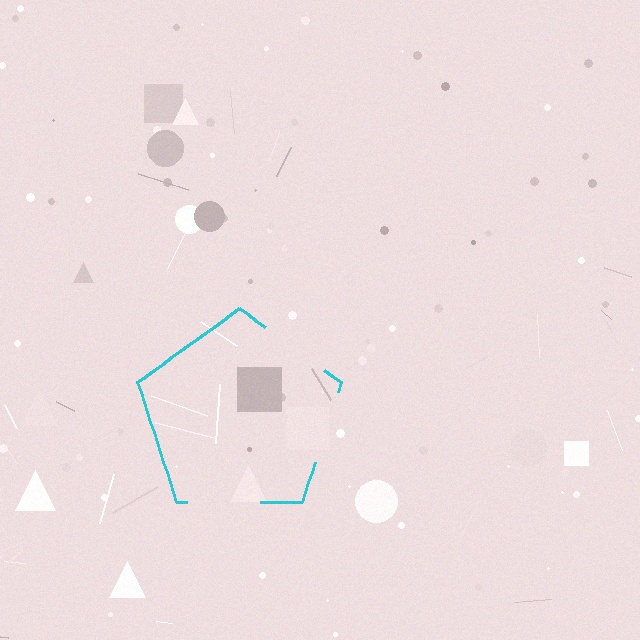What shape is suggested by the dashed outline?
The dashed outline suggests a pentagon.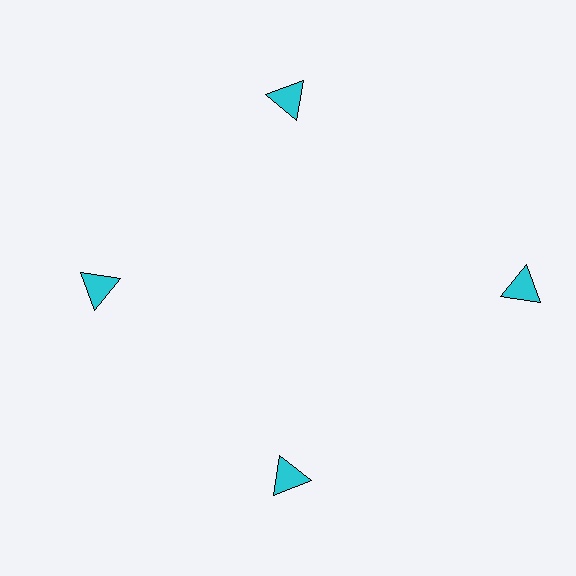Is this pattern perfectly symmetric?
No. The 4 cyan triangles are arranged in a ring, but one element near the 3 o'clock position is pushed outward from the center, breaking the 4-fold rotational symmetry.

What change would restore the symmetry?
The symmetry would be restored by moving it inward, back onto the ring so that all 4 triangles sit at equal angles and equal distance from the center.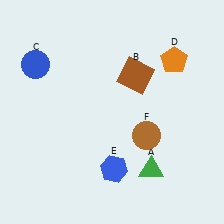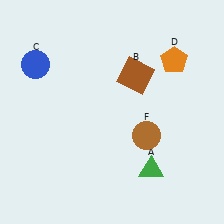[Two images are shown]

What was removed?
The blue hexagon (E) was removed in Image 2.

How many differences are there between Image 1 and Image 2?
There is 1 difference between the two images.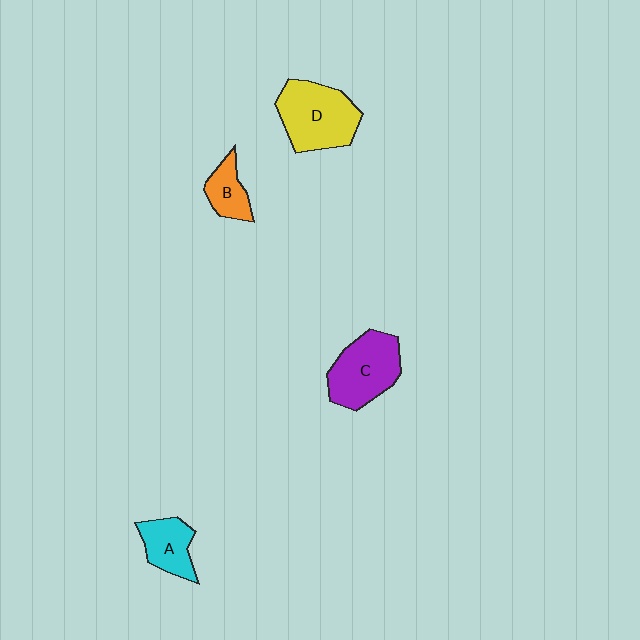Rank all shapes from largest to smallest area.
From largest to smallest: D (yellow), C (purple), A (cyan), B (orange).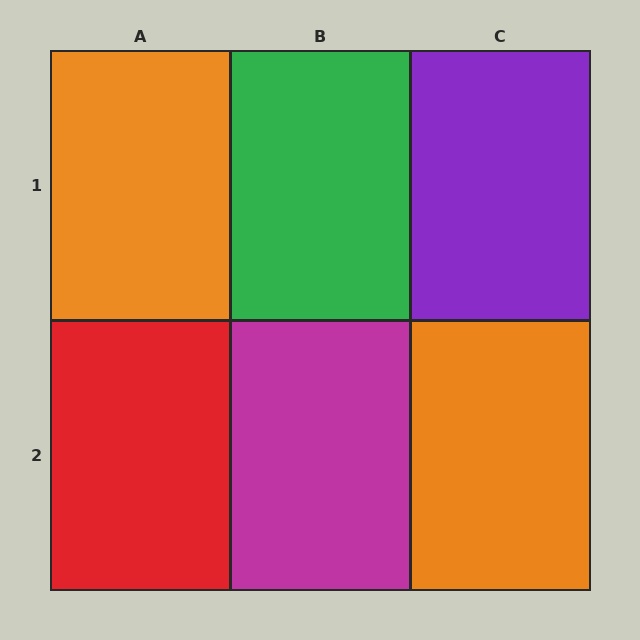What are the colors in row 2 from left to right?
Red, magenta, orange.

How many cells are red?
1 cell is red.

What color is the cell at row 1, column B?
Green.